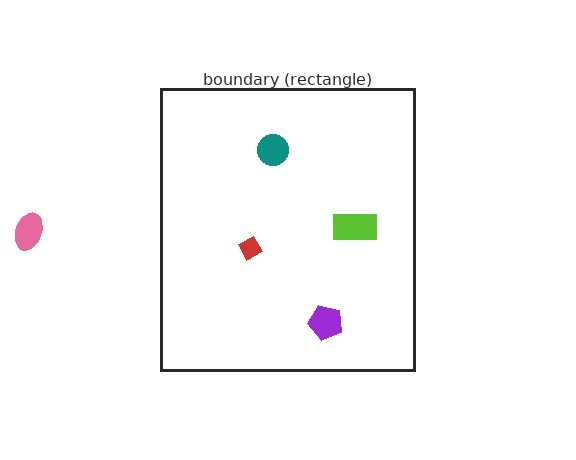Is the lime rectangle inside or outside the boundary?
Inside.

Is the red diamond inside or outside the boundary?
Inside.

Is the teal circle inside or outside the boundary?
Inside.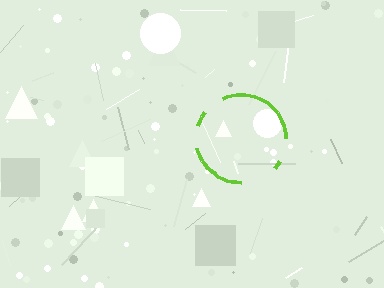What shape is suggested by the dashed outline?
The dashed outline suggests a circle.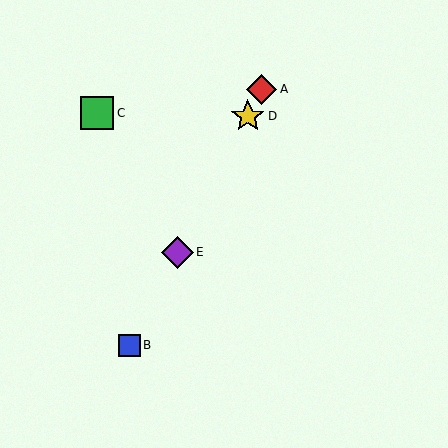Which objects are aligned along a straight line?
Objects A, B, D, E are aligned along a straight line.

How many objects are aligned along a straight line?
4 objects (A, B, D, E) are aligned along a straight line.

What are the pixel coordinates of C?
Object C is at (97, 113).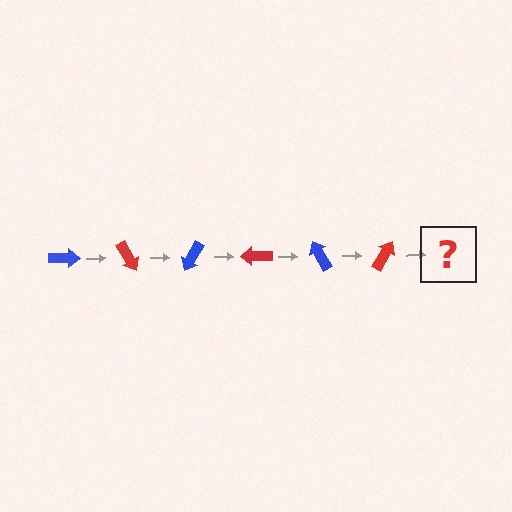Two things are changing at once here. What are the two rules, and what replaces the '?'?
The two rules are that it rotates 60 degrees each step and the color cycles through blue and red. The '?' should be a blue arrow, rotated 360 degrees from the start.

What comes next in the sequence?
The next element should be a blue arrow, rotated 360 degrees from the start.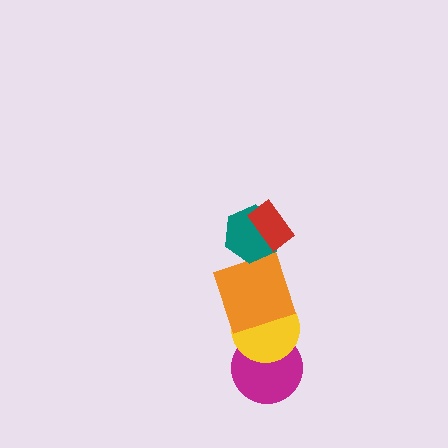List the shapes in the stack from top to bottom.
From top to bottom: the red rectangle, the teal hexagon, the orange square, the yellow circle, the magenta circle.